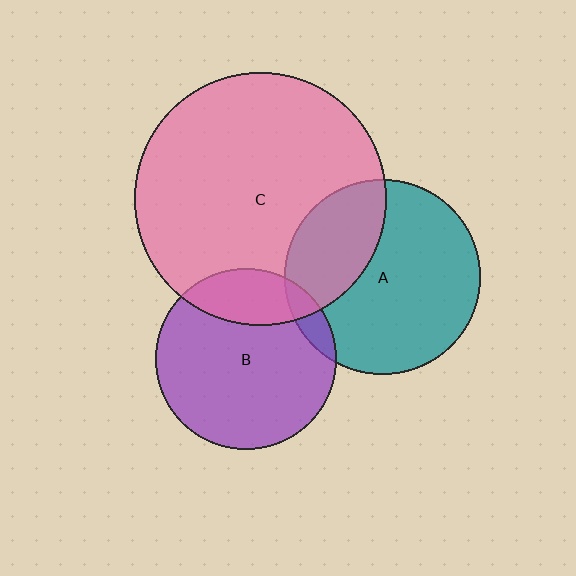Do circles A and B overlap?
Yes.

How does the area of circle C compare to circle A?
Approximately 1.7 times.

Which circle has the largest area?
Circle C (pink).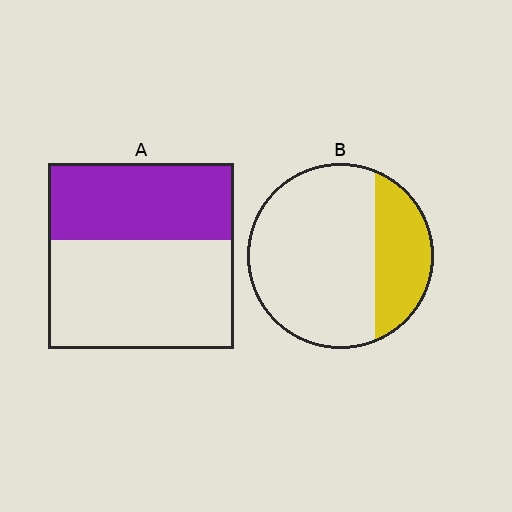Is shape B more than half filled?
No.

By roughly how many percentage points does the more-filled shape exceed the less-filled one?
By roughly 15 percentage points (A over B).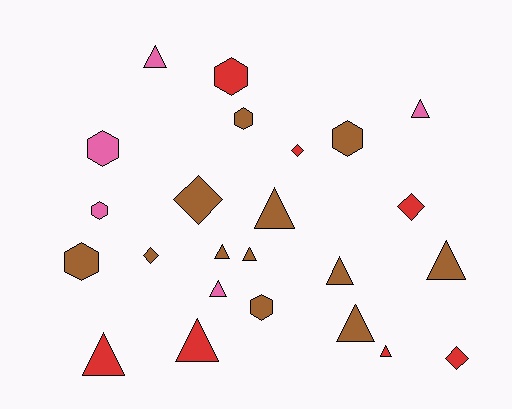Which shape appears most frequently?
Triangle, with 12 objects.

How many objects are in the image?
There are 24 objects.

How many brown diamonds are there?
There are 2 brown diamonds.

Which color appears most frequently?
Brown, with 12 objects.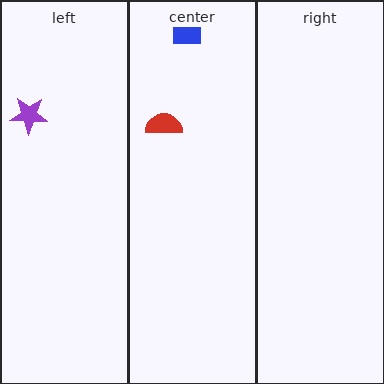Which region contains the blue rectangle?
The center region.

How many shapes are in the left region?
1.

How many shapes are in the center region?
2.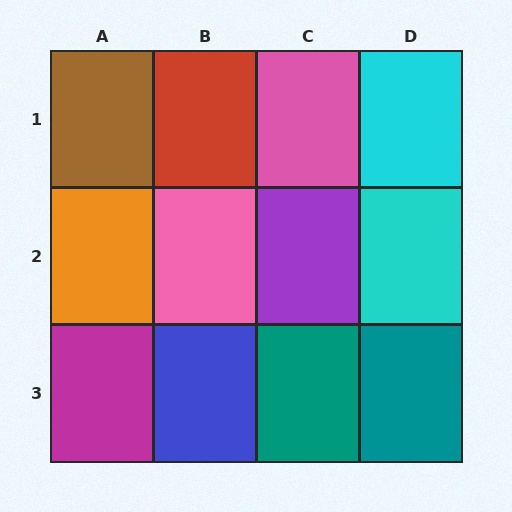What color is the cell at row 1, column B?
Red.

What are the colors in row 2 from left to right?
Orange, pink, purple, cyan.